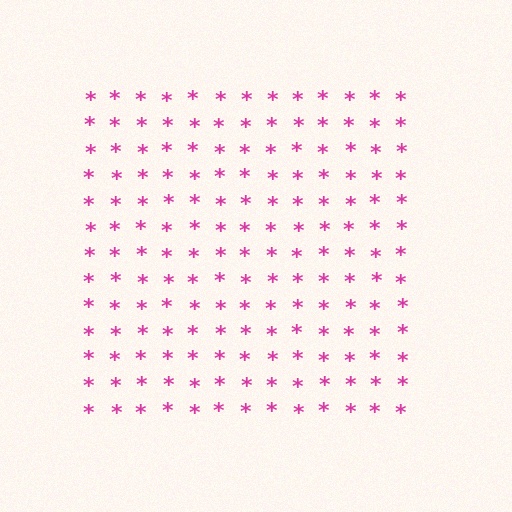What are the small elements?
The small elements are asterisks.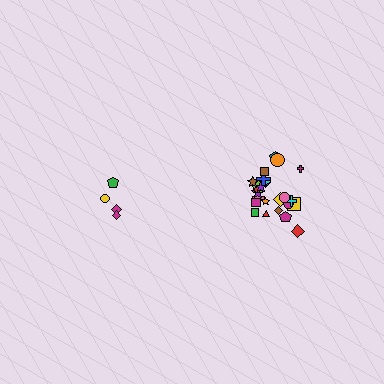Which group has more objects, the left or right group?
The right group.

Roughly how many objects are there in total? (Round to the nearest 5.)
Roughly 30 objects in total.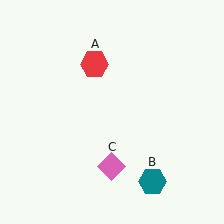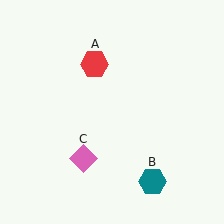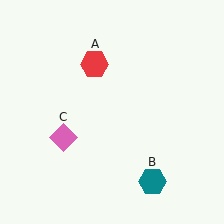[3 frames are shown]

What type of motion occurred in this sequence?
The pink diamond (object C) rotated clockwise around the center of the scene.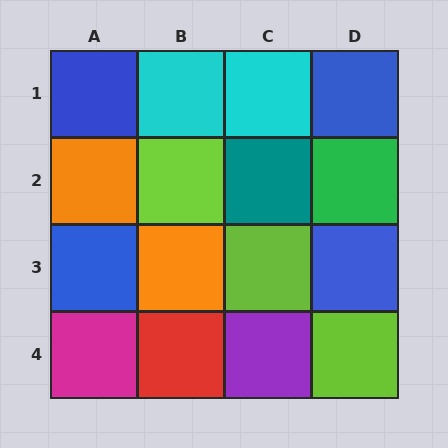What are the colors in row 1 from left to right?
Blue, cyan, cyan, blue.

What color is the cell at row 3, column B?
Orange.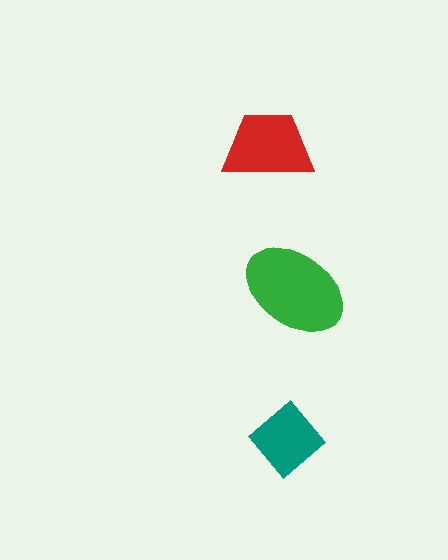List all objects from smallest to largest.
The teal diamond, the red trapezoid, the green ellipse.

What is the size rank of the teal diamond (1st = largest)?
3rd.